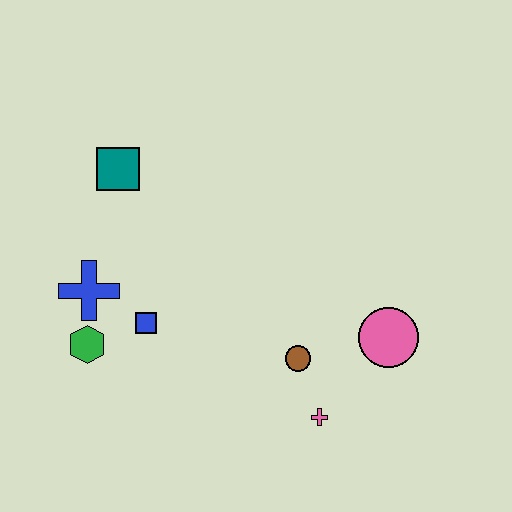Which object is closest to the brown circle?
The pink cross is closest to the brown circle.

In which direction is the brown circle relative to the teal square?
The brown circle is below the teal square.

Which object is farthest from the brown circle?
The teal square is farthest from the brown circle.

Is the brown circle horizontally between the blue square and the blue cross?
No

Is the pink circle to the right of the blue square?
Yes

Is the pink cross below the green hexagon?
Yes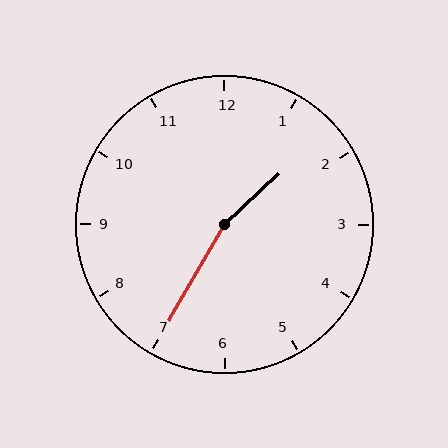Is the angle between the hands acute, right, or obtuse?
It is obtuse.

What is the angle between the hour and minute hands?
Approximately 162 degrees.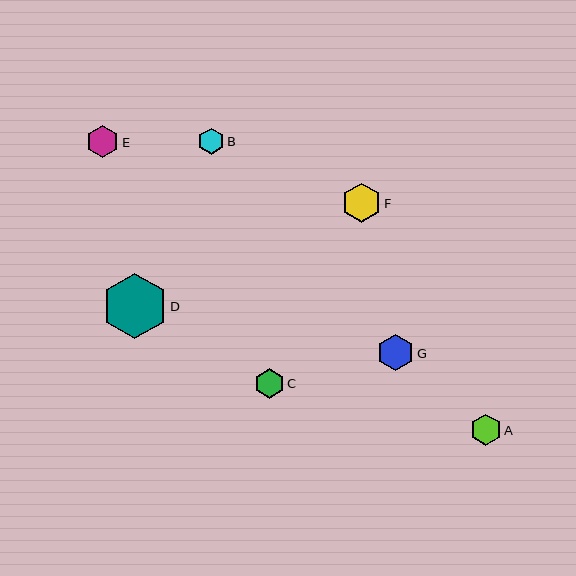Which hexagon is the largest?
Hexagon D is the largest with a size of approximately 65 pixels.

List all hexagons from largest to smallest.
From largest to smallest: D, F, G, E, A, C, B.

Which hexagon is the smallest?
Hexagon B is the smallest with a size of approximately 26 pixels.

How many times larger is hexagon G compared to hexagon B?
Hexagon G is approximately 1.4 times the size of hexagon B.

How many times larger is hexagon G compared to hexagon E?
Hexagon G is approximately 1.1 times the size of hexagon E.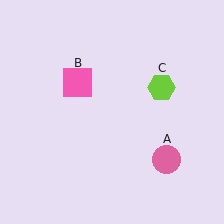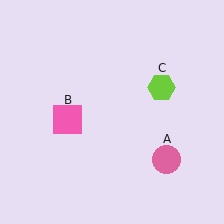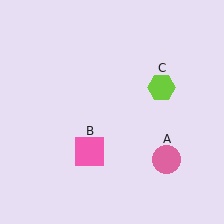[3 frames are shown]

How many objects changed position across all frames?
1 object changed position: pink square (object B).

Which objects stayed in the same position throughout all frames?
Pink circle (object A) and lime hexagon (object C) remained stationary.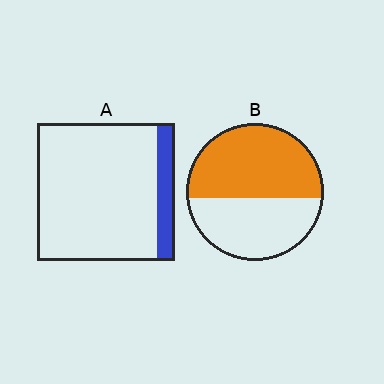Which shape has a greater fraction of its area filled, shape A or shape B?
Shape B.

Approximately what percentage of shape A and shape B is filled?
A is approximately 15% and B is approximately 55%.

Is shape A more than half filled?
No.